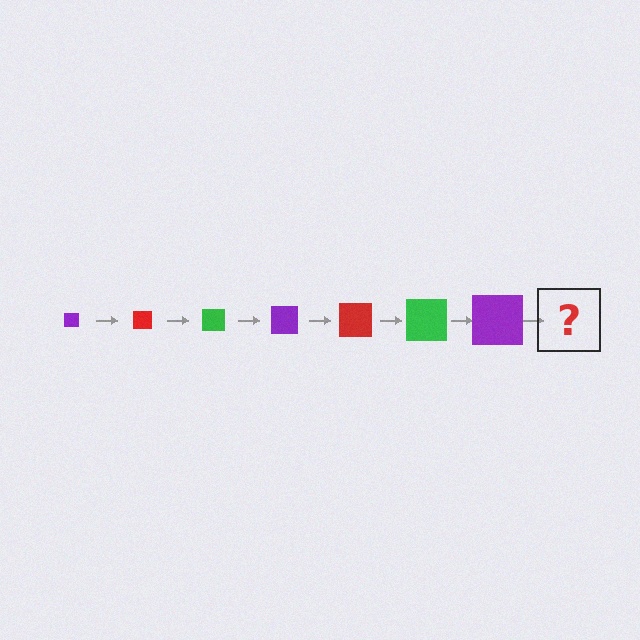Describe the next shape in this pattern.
It should be a red square, larger than the previous one.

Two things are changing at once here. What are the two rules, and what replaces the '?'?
The two rules are that the square grows larger each step and the color cycles through purple, red, and green. The '?' should be a red square, larger than the previous one.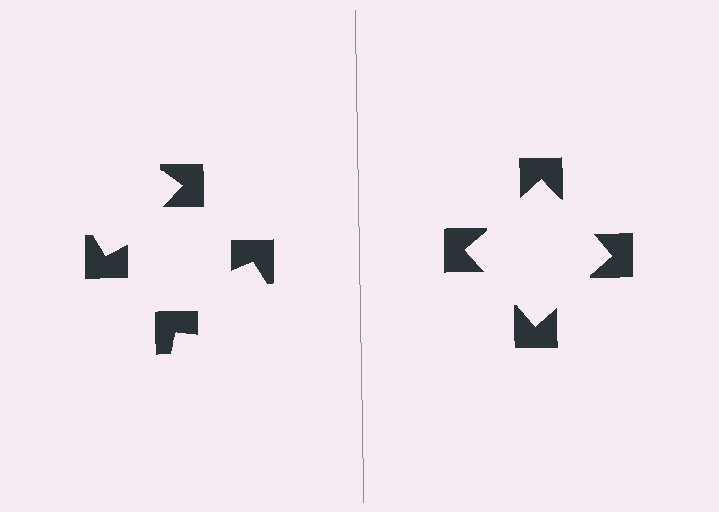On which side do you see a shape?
An illusory square appears on the right side. On the left side the wedge cuts are rotated, so no coherent shape forms.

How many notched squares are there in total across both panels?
8 — 4 on each side.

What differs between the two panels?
The notched squares are positioned identically on both sides; only the wedge orientations differ. On the right they align to a square; on the left they are misaligned.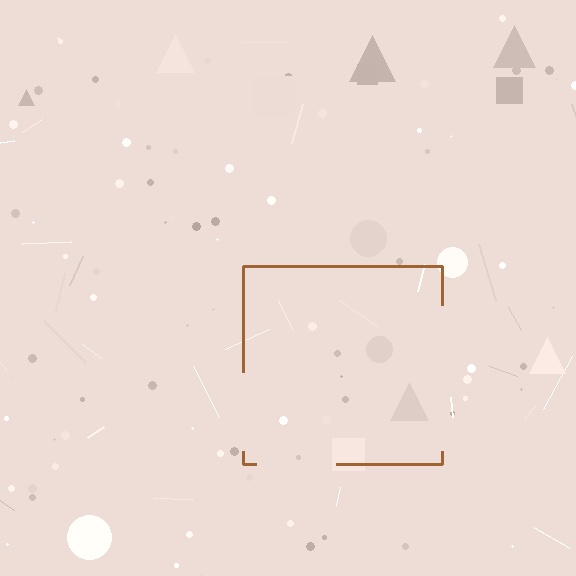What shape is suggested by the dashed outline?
The dashed outline suggests a square.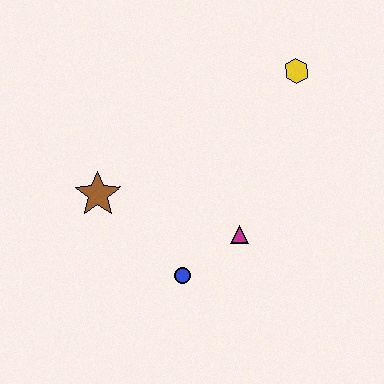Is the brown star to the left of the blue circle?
Yes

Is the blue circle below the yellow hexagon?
Yes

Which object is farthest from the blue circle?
The yellow hexagon is farthest from the blue circle.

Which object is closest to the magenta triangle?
The blue circle is closest to the magenta triangle.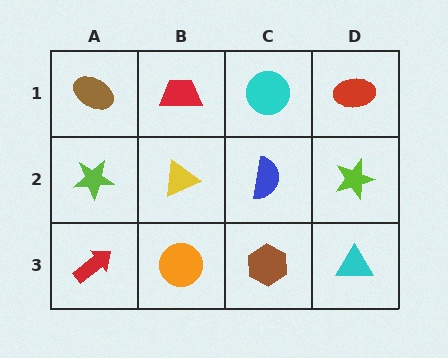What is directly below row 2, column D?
A cyan triangle.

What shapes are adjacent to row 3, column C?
A blue semicircle (row 2, column C), an orange circle (row 3, column B), a cyan triangle (row 3, column D).